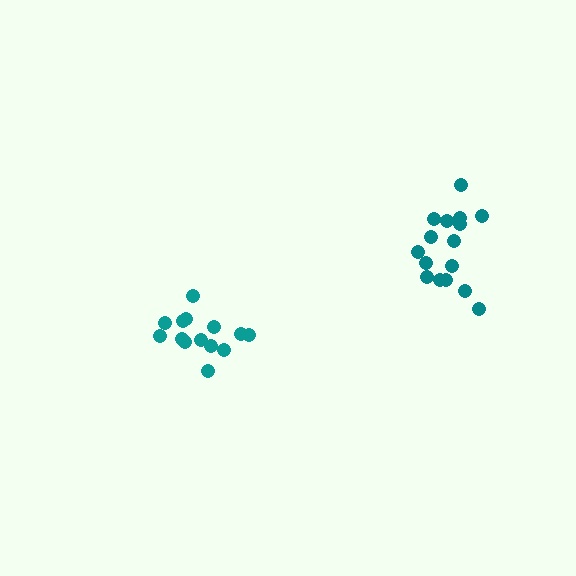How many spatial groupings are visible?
There are 2 spatial groupings.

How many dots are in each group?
Group 1: 14 dots, Group 2: 16 dots (30 total).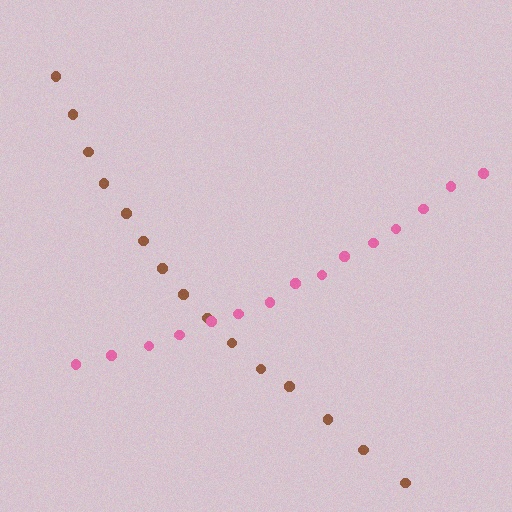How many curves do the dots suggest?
There are 2 distinct paths.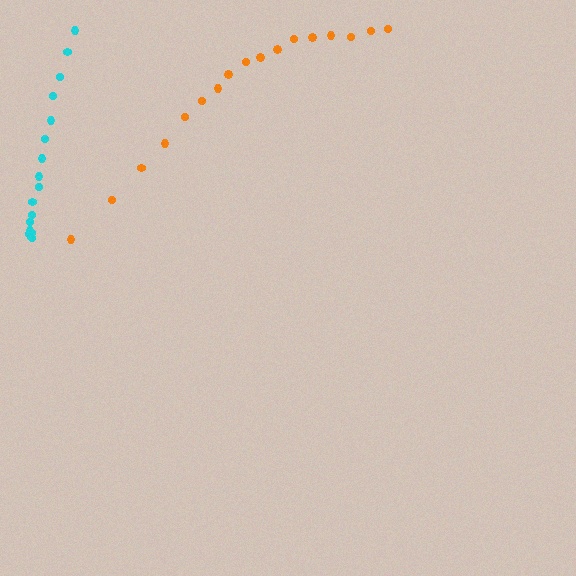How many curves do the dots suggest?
There are 2 distinct paths.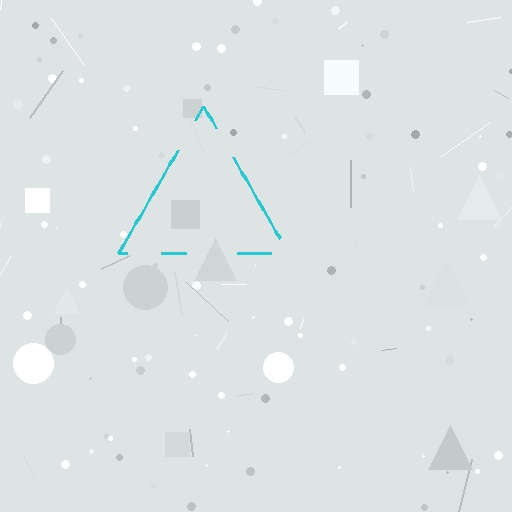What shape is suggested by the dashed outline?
The dashed outline suggests a triangle.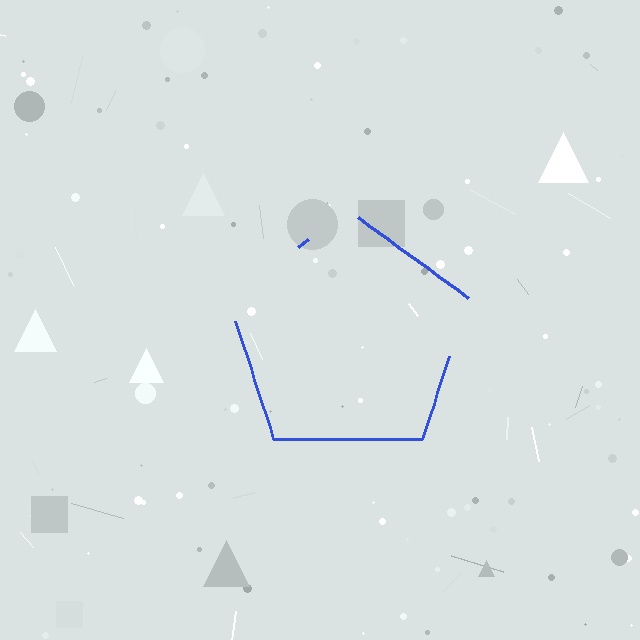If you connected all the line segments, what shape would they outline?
They would outline a pentagon.